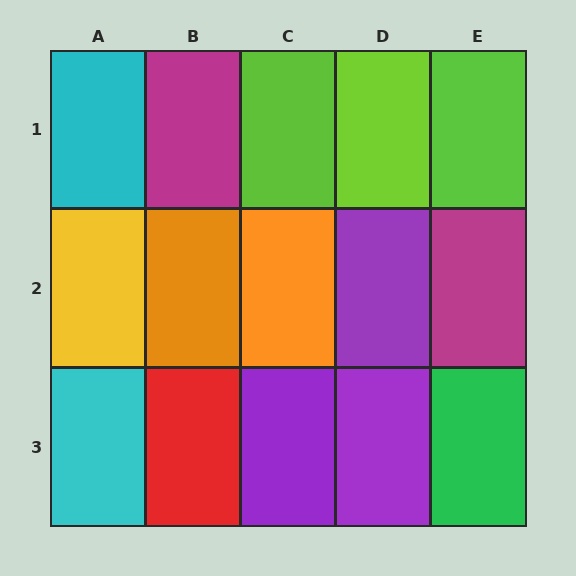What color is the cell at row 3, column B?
Red.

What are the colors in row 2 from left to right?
Yellow, orange, orange, purple, magenta.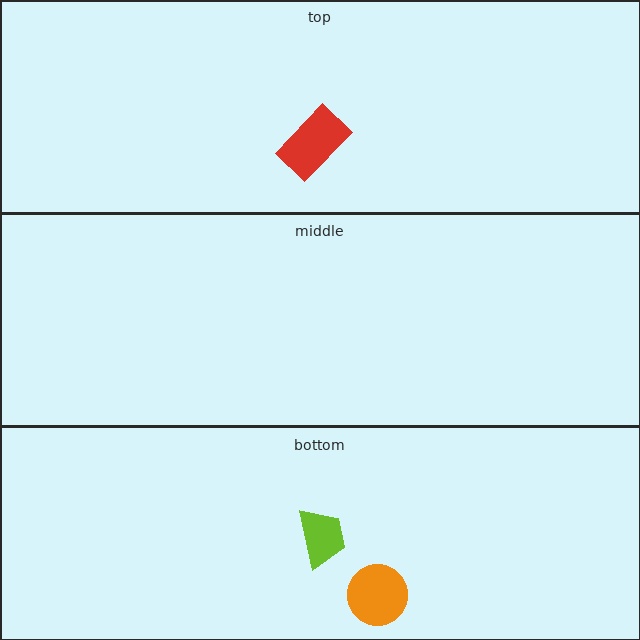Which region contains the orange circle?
The bottom region.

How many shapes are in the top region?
1.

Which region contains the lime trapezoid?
The bottom region.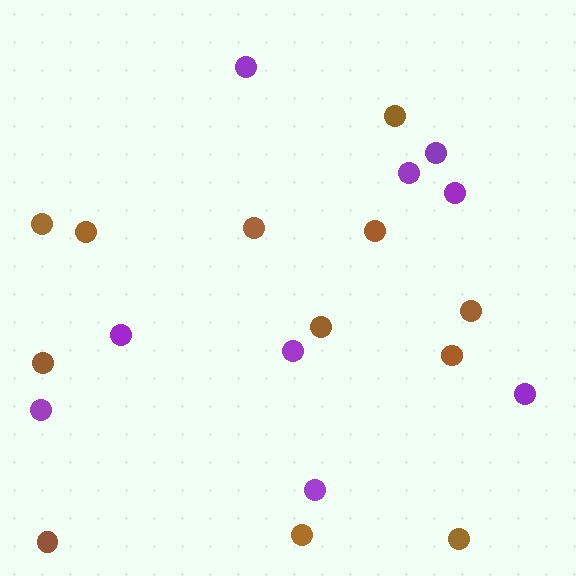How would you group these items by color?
There are 2 groups: one group of purple circles (9) and one group of brown circles (12).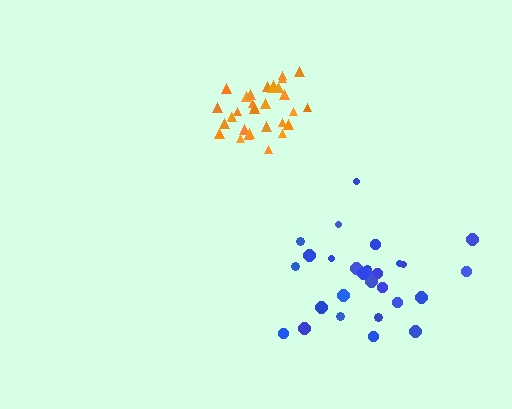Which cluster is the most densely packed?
Orange.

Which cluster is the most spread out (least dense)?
Blue.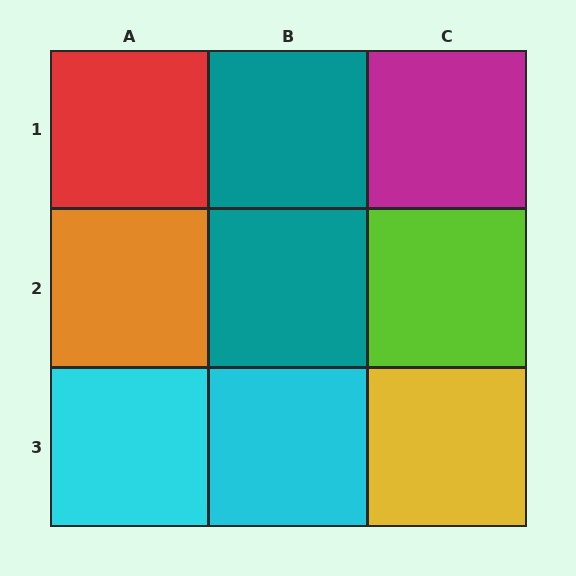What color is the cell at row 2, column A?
Orange.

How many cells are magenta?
1 cell is magenta.